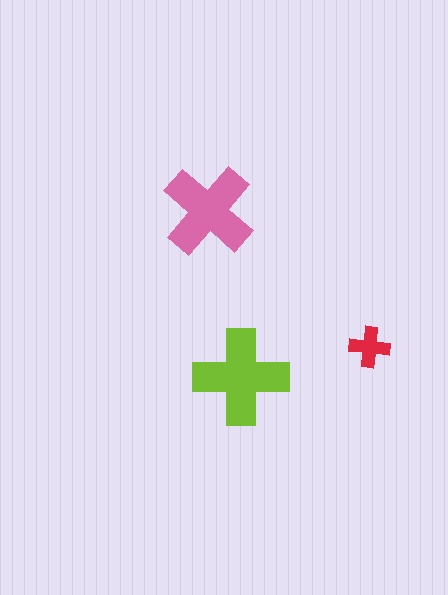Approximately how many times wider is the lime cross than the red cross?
About 2.5 times wider.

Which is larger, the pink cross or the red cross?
The pink one.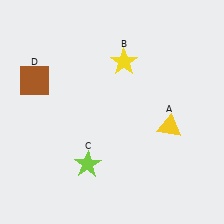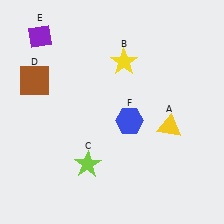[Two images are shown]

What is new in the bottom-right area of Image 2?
A blue hexagon (F) was added in the bottom-right area of Image 2.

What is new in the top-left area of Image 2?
A purple diamond (E) was added in the top-left area of Image 2.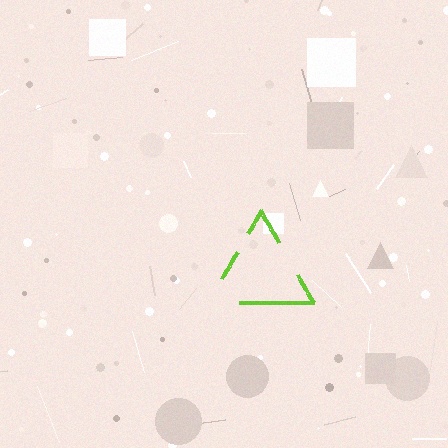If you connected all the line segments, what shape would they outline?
They would outline a triangle.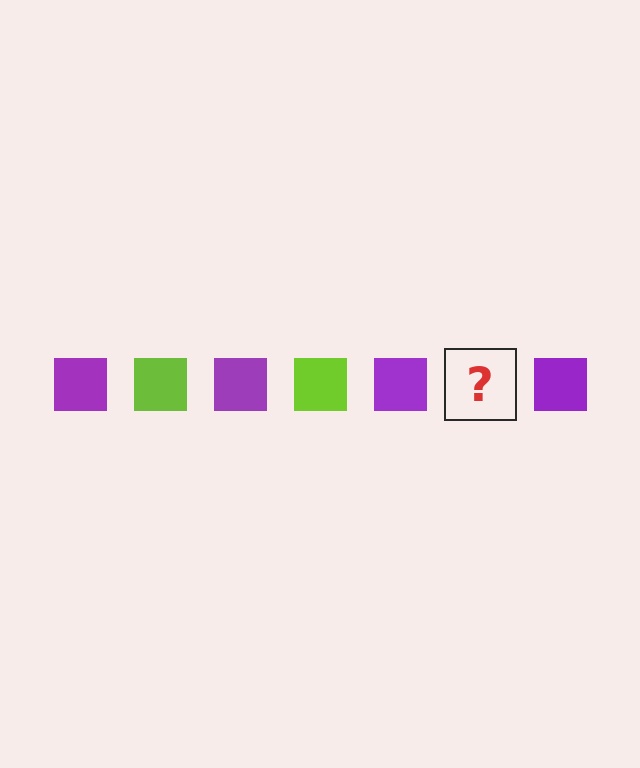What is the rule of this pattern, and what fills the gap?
The rule is that the pattern cycles through purple, lime squares. The gap should be filled with a lime square.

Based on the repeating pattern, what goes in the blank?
The blank should be a lime square.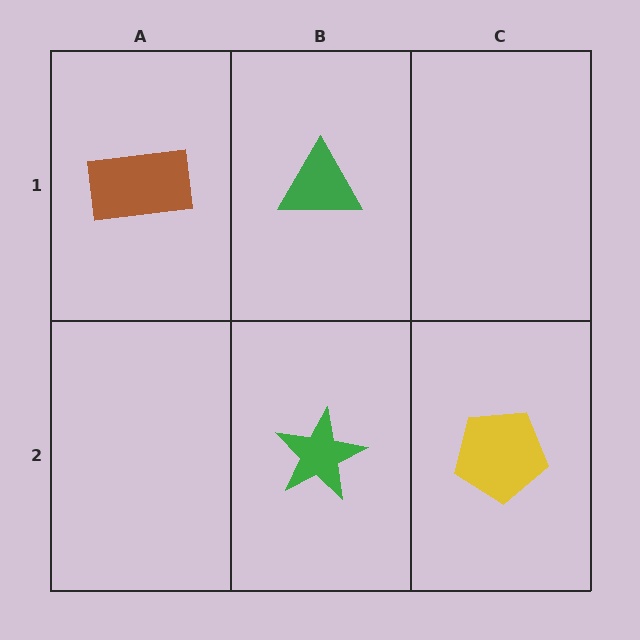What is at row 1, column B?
A green triangle.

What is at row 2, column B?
A green star.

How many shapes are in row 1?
2 shapes.